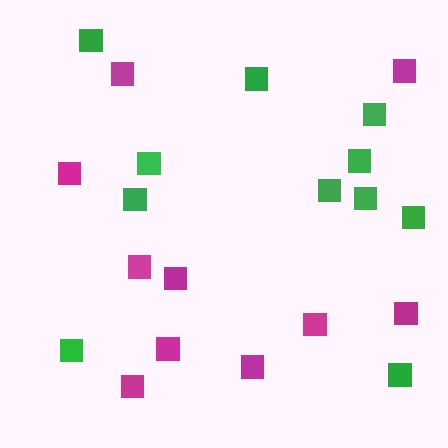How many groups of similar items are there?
There are 2 groups: one group of green squares (11) and one group of magenta squares (10).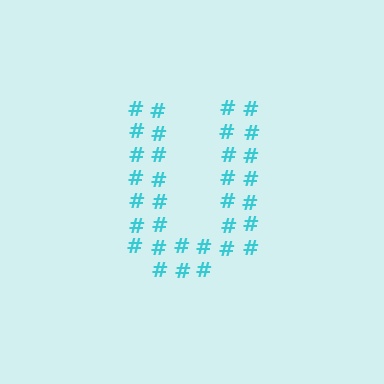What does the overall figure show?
The overall figure shows the letter U.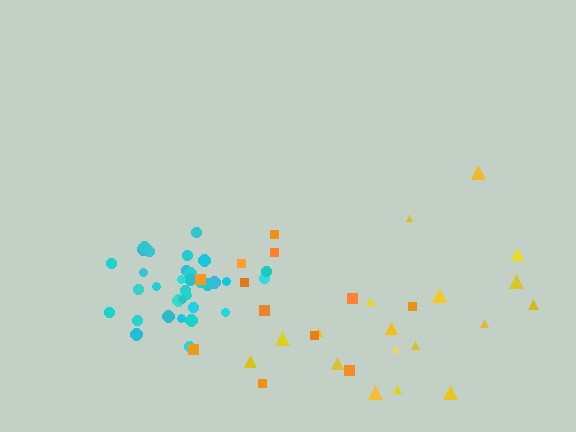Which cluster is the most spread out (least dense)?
Yellow.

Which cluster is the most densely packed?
Cyan.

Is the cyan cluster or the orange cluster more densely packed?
Cyan.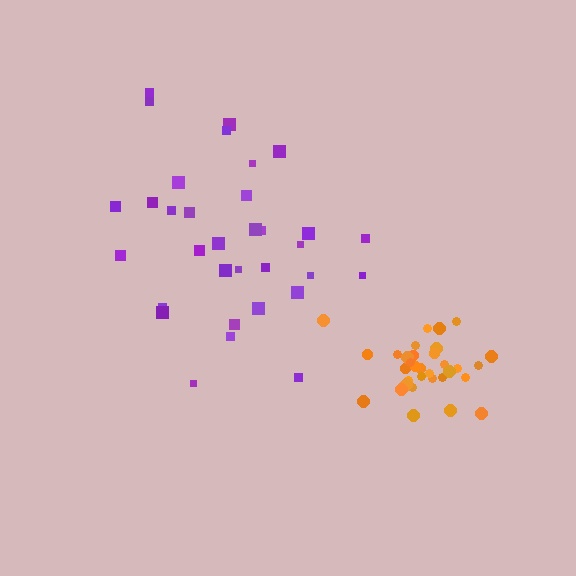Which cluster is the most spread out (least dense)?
Purple.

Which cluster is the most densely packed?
Orange.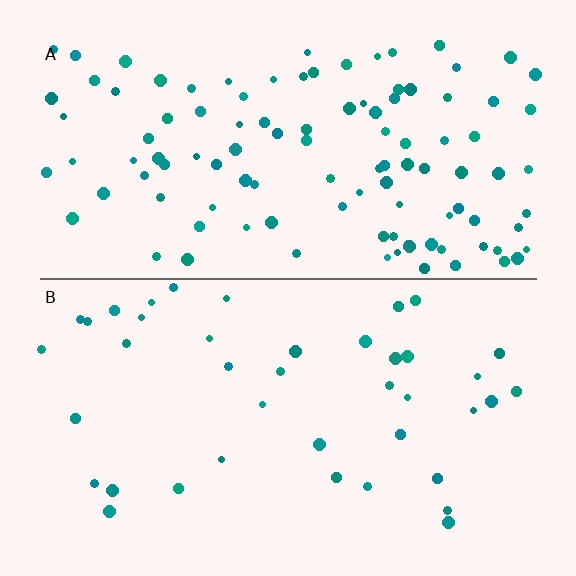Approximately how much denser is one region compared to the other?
Approximately 2.7× — region A over region B.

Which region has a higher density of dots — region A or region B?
A (the top).